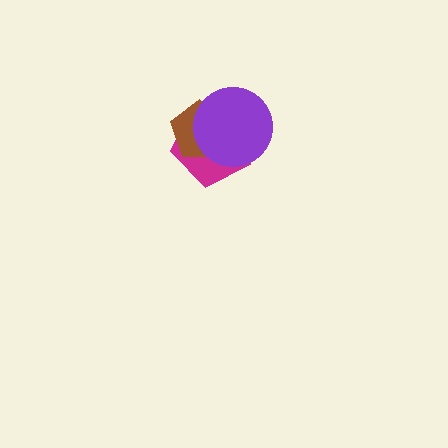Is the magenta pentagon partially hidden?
Yes, it is partially covered by another shape.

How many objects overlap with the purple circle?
2 objects overlap with the purple circle.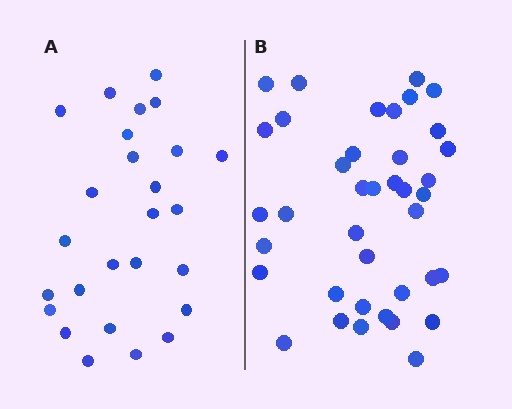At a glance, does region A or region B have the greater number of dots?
Region B (the right region) has more dots.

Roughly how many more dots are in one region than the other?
Region B has approximately 15 more dots than region A.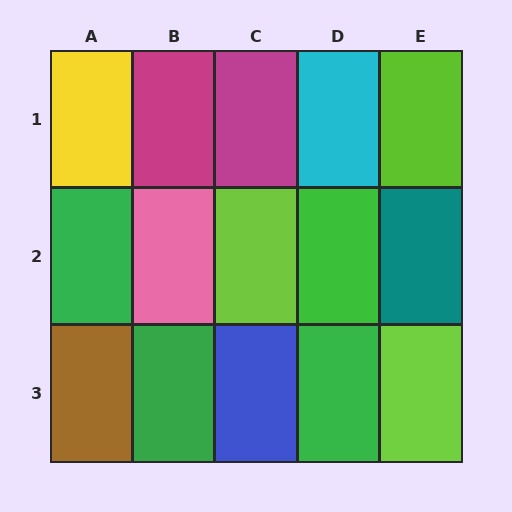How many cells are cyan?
1 cell is cyan.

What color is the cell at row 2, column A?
Green.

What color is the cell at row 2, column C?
Lime.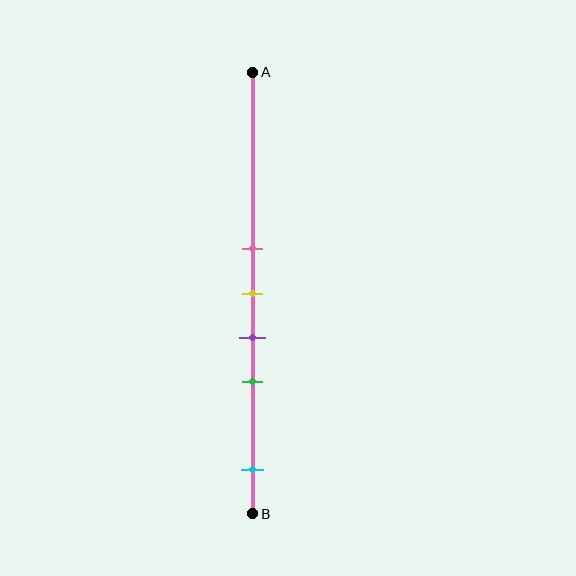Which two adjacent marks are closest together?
The pink and yellow marks are the closest adjacent pair.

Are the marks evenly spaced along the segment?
No, the marks are not evenly spaced.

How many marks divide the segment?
There are 5 marks dividing the segment.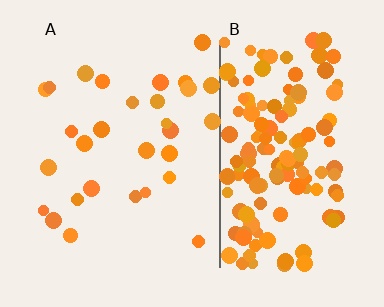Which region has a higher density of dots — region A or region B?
B (the right).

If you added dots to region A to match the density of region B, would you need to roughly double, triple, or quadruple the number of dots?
Approximately quadruple.